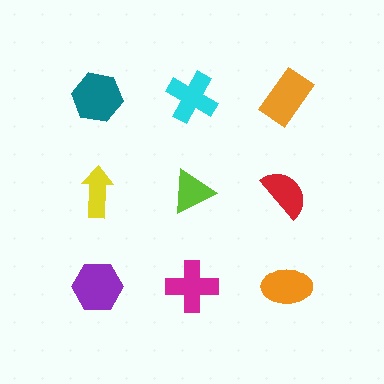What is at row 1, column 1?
A teal hexagon.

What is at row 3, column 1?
A purple hexagon.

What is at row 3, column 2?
A magenta cross.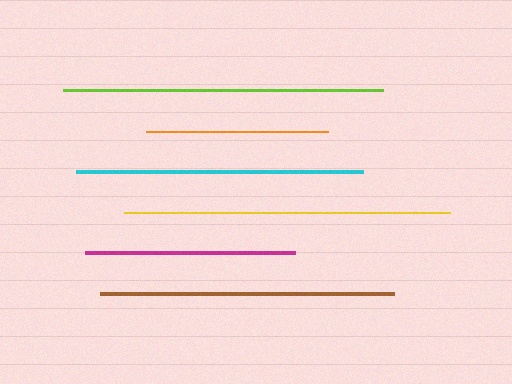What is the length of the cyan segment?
The cyan segment is approximately 287 pixels long.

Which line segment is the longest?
The yellow line is the longest at approximately 326 pixels.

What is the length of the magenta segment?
The magenta segment is approximately 210 pixels long.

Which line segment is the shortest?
The orange line is the shortest at approximately 182 pixels.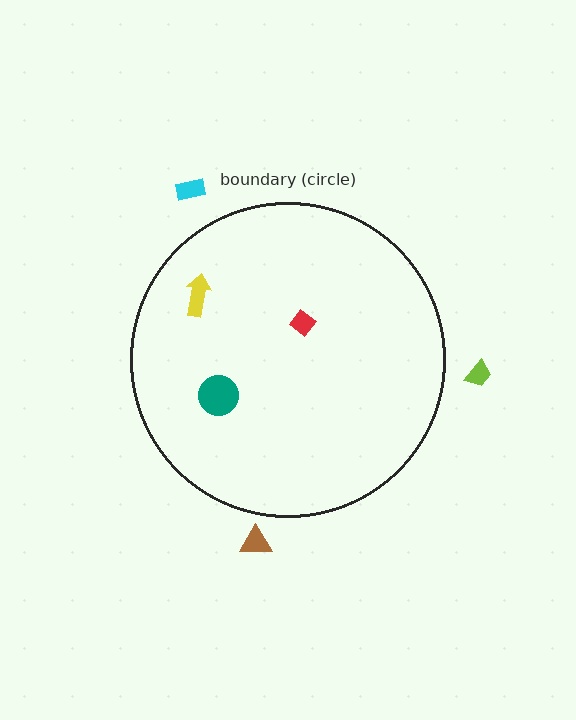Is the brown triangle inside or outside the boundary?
Outside.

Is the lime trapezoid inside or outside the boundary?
Outside.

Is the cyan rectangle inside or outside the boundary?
Outside.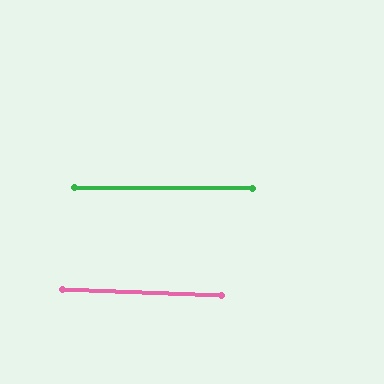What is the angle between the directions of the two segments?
Approximately 2 degrees.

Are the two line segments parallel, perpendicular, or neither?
Parallel — their directions differ by only 1.7°.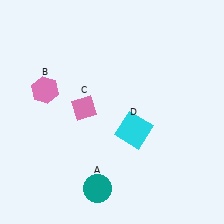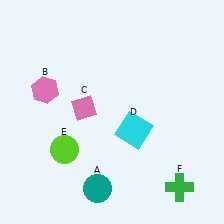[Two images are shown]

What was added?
A lime circle (E), a green cross (F) were added in Image 2.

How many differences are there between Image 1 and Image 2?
There are 2 differences between the two images.